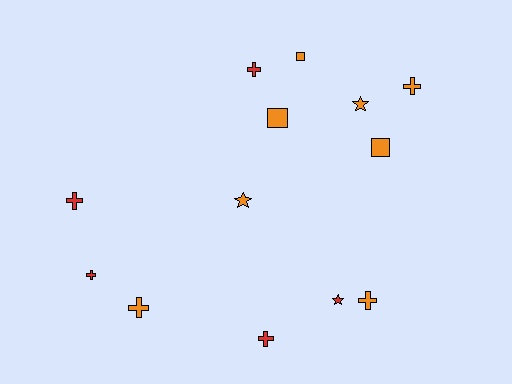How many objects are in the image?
There are 13 objects.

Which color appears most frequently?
Orange, with 8 objects.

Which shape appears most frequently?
Cross, with 7 objects.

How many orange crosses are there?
There are 3 orange crosses.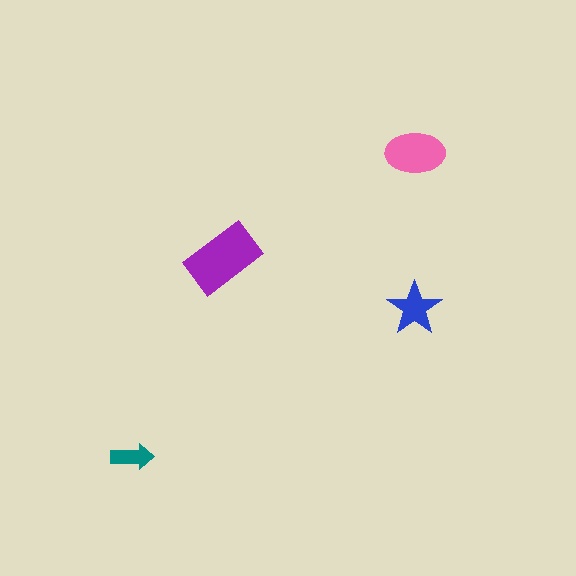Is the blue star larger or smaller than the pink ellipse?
Smaller.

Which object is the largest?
The purple rectangle.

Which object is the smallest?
The teal arrow.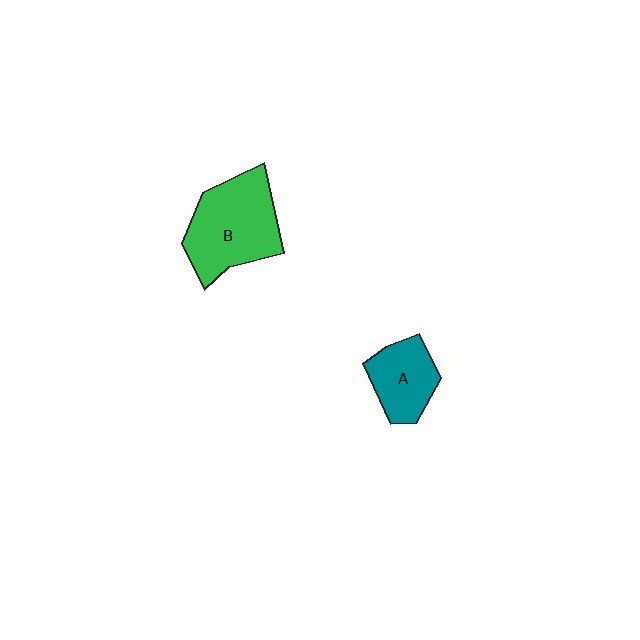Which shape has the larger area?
Shape B (green).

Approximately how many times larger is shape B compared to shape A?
Approximately 1.7 times.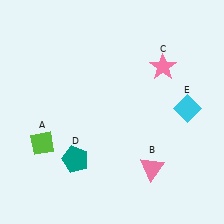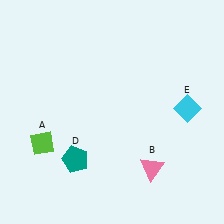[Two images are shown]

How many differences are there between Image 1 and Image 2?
There is 1 difference between the two images.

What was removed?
The pink star (C) was removed in Image 2.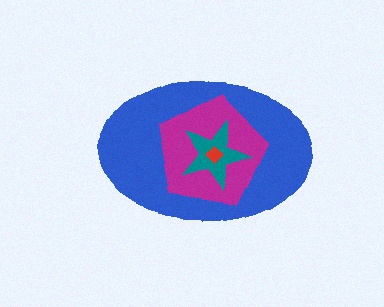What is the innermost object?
The red diamond.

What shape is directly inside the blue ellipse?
The magenta pentagon.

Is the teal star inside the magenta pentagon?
Yes.